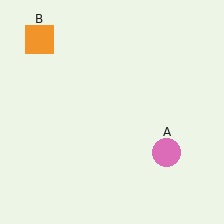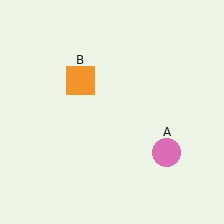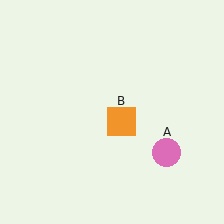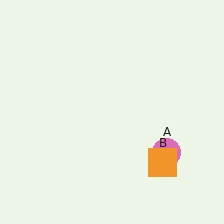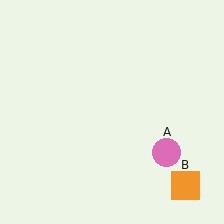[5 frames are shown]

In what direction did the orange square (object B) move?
The orange square (object B) moved down and to the right.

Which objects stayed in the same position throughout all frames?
Pink circle (object A) remained stationary.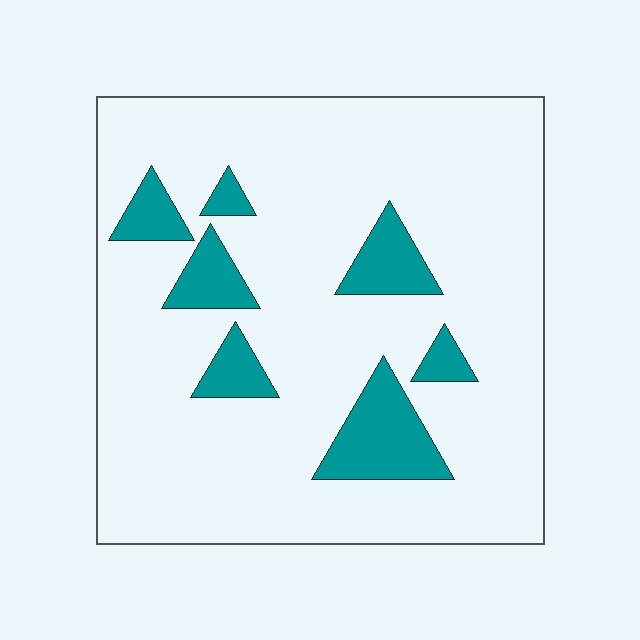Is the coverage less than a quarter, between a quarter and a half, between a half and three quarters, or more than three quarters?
Less than a quarter.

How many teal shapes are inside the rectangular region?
7.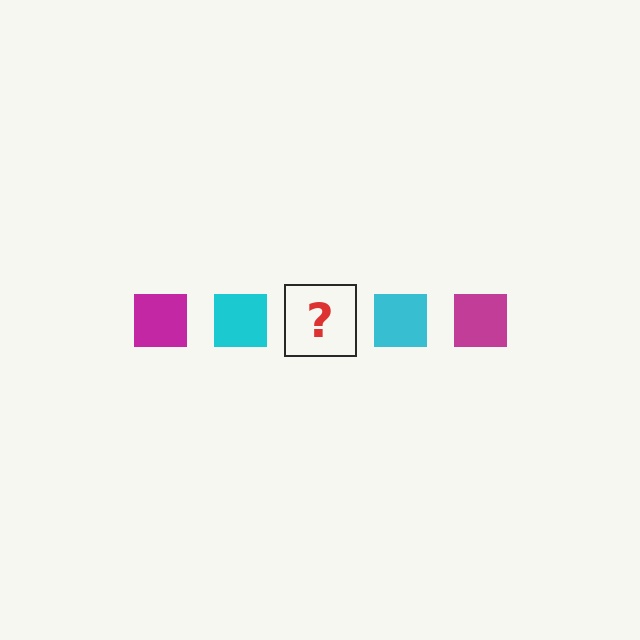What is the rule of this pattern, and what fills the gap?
The rule is that the pattern cycles through magenta, cyan squares. The gap should be filled with a magenta square.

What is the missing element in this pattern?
The missing element is a magenta square.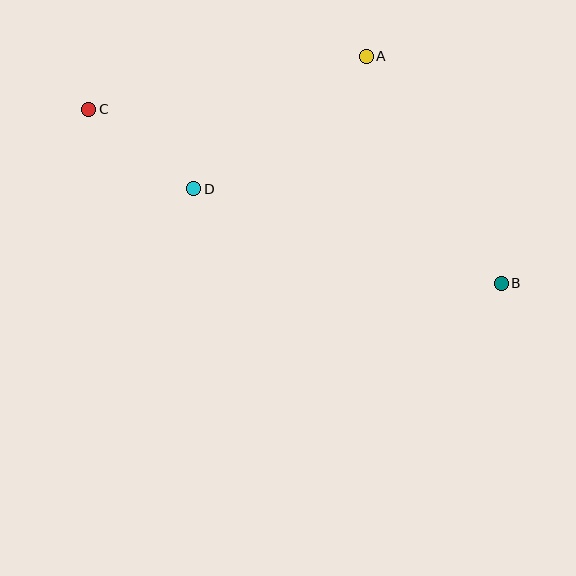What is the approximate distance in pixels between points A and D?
The distance between A and D is approximately 218 pixels.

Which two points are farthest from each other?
Points B and C are farthest from each other.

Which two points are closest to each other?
Points C and D are closest to each other.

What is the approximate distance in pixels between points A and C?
The distance between A and C is approximately 282 pixels.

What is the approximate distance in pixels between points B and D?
The distance between B and D is approximately 322 pixels.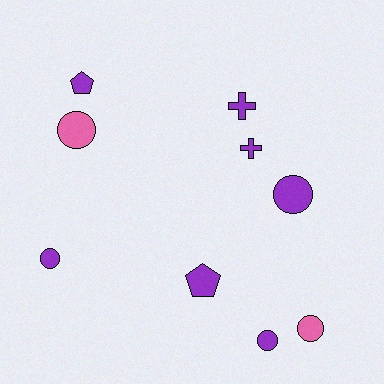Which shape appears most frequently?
Circle, with 5 objects.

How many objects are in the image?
There are 9 objects.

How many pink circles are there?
There are 2 pink circles.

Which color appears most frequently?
Purple, with 7 objects.